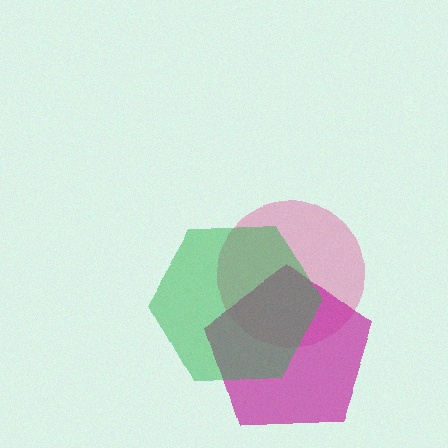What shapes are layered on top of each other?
The layered shapes are: a pink circle, a magenta pentagon, a green hexagon.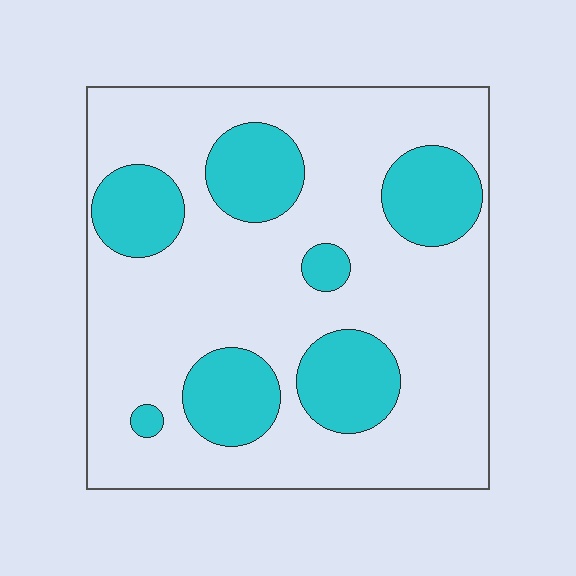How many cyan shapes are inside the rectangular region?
7.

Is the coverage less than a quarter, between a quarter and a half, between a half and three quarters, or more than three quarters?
Between a quarter and a half.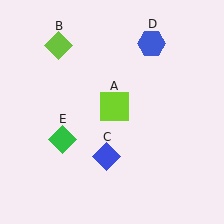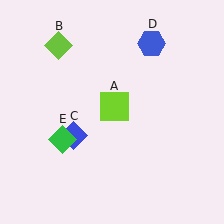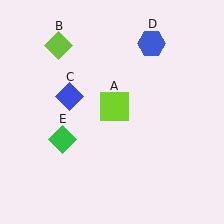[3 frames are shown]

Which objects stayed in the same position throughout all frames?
Lime square (object A) and lime diamond (object B) and blue hexagon (object D) and green diamond (object E) remained stationary.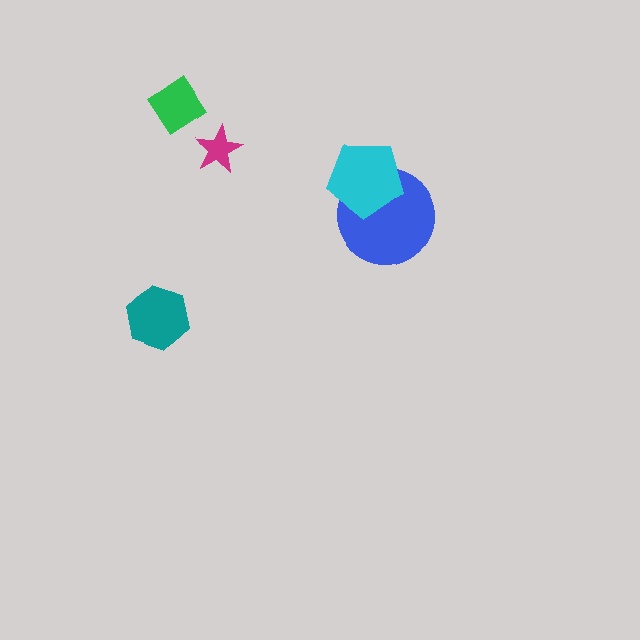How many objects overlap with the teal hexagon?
0 objects overlap with the teal hexagon.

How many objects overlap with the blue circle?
1 object overlaps with the blue circle.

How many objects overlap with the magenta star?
0 objects overlap with the magenta star.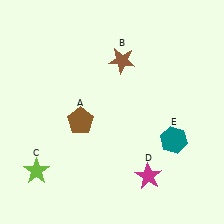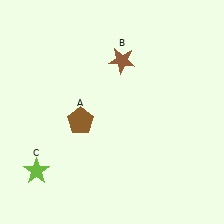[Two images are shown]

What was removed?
The teal hexagon (E), the magenta star (D) were removed in Image 2.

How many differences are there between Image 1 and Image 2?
There are 2 differences between the two images.